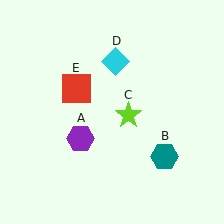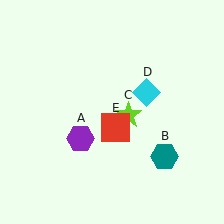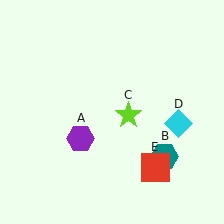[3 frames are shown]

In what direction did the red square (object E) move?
The red square (object E) moved down and to the right.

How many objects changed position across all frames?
2 objects changed position: cyan diamond (object D), red square (object E).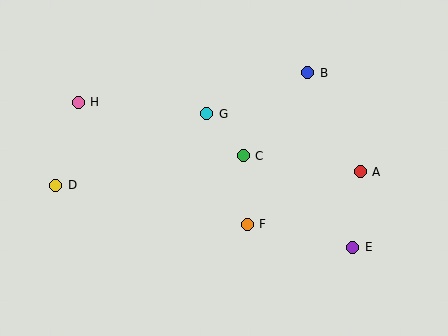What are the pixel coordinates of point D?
Point D is at (56, 185).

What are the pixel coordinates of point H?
Point H is at (78, 102).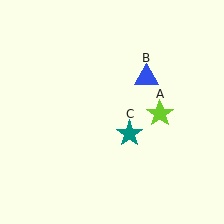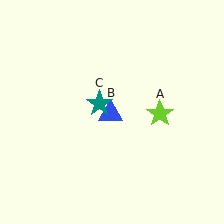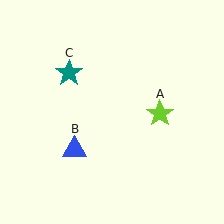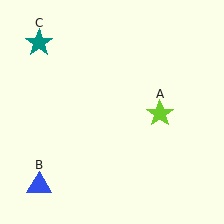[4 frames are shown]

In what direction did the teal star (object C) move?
The teal star (object C) moved up and to the left.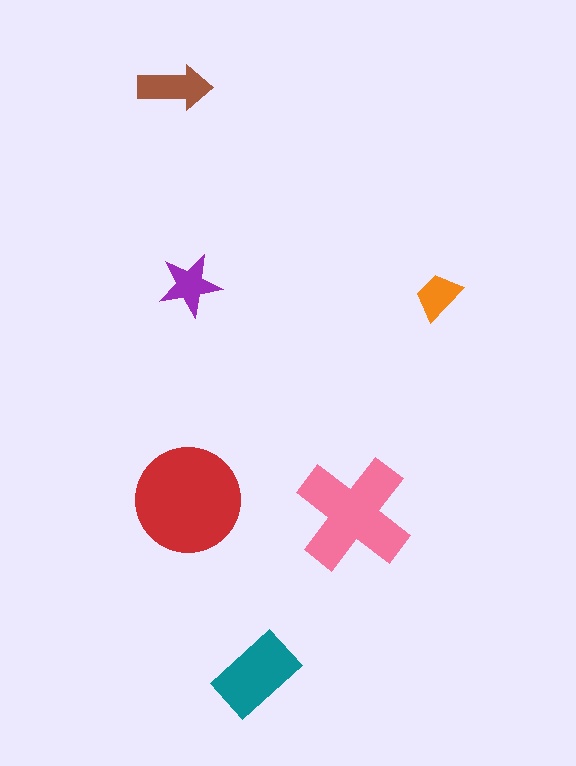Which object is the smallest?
The orange trapezoid.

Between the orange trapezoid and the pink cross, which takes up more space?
The pink cross.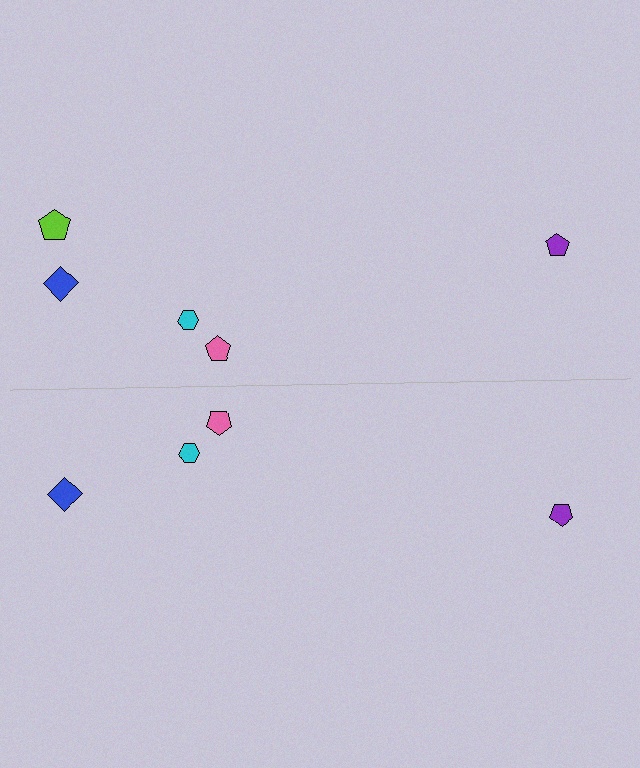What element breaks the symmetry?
A lime pentagon is missing from the bottom side.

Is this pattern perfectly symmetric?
No, the pattern is not perfectly symmetric. A lime pentagon is missing from the bottom side.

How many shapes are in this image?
There are 9 shapes in this image.